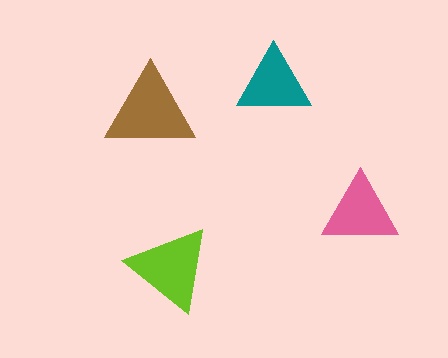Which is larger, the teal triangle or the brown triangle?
The brown one.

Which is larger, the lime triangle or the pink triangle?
The lime one.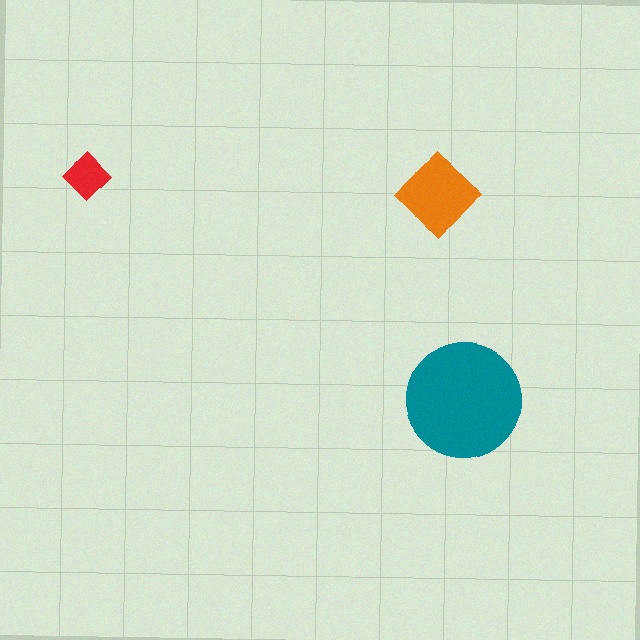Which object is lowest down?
The teal circle is bottommost.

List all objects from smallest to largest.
The red diamond, the orange diamond, the teal circle.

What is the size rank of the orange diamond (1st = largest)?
2nd.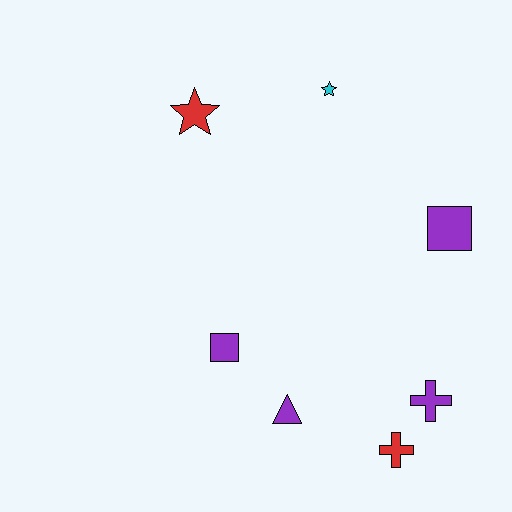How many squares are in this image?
There are 2 squares.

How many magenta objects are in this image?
There are no magenta objects.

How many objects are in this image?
There are 7 objects.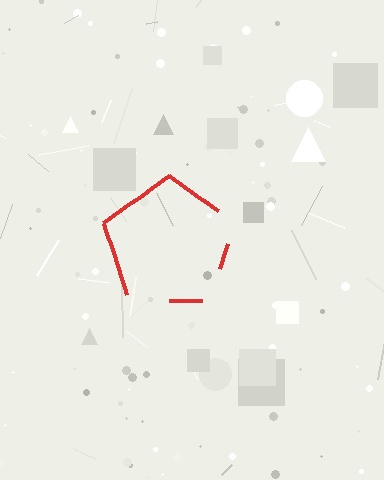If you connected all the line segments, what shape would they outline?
They would outline a pentagon.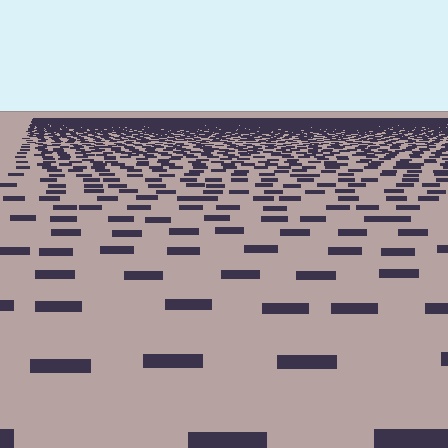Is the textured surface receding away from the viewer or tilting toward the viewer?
The surface is receding away from the viewer. Texture elements get smaller and denser toward the top.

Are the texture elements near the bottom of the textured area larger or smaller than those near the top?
Larger. Near the bottom, elements are closer to the viewer and appear at a bigger on-screen size.